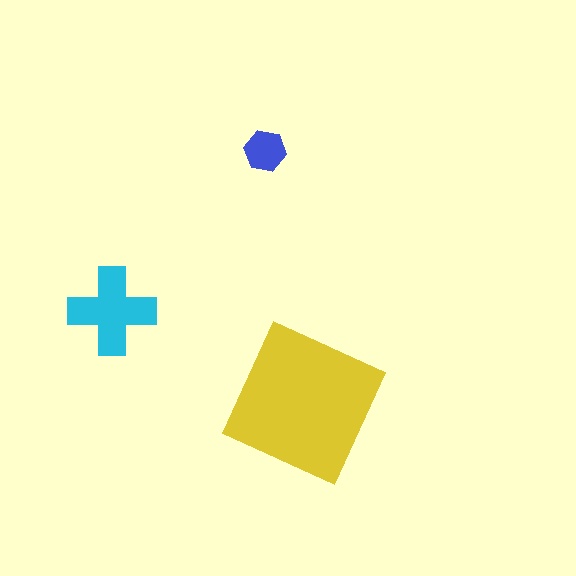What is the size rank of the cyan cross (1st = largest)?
2nd.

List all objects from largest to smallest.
The yellow square, the cyan cross, the blue hexagon.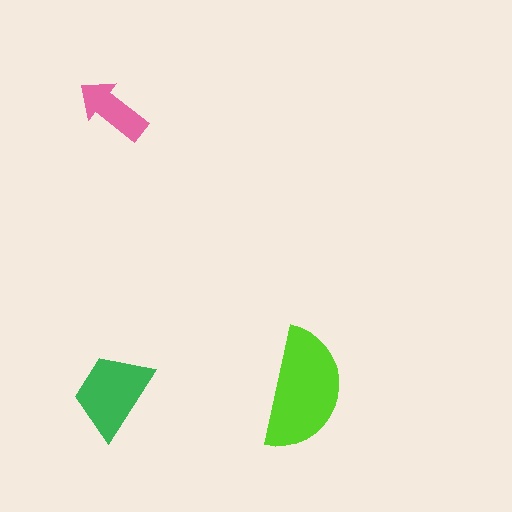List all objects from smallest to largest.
The pink arrow, the green trapezoid, the lime semicircle.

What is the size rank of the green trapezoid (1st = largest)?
2nd.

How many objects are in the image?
There are 3 objects in the image.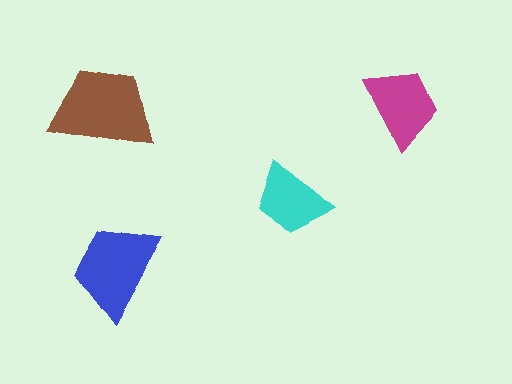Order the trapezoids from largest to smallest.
the brown one, the blue one, the magenta one, the cyan one.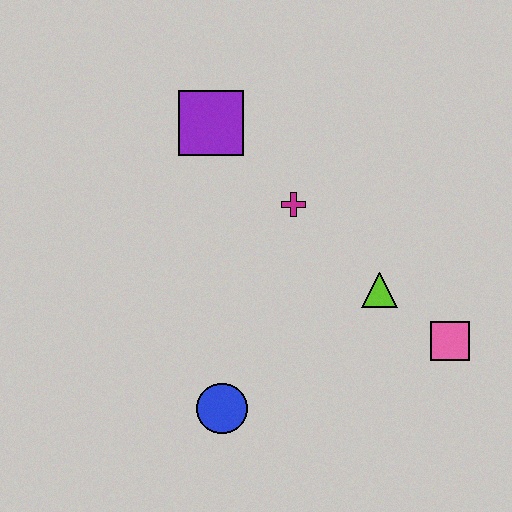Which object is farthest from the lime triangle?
The purple square is farthest from the lime triangle.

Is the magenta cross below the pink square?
No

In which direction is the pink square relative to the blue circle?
The pink square is to the right of the blue circle.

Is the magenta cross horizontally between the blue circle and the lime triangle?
Yes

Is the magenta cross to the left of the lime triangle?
Yes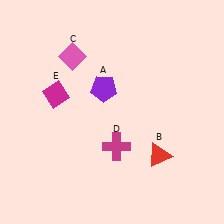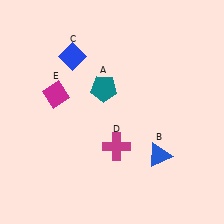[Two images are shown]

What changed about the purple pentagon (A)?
In Image 1, A is purple. In Image 2, it changed to teal.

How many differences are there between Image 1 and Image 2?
There are 3 differences between the two images.